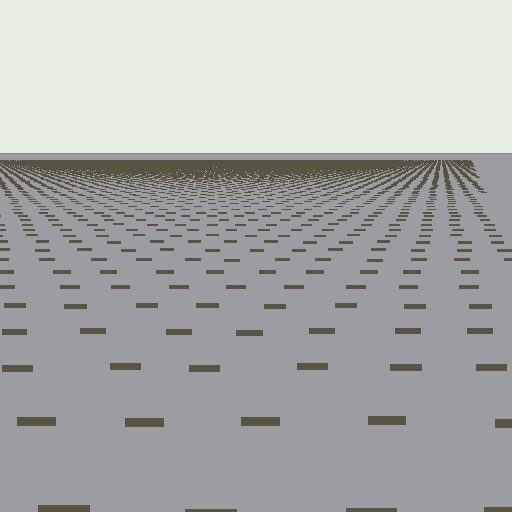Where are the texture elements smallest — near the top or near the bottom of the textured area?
Near the top.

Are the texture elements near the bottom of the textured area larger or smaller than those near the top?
Larger. Near the bottom, elements are closer to the viewer and appear at a bigger on-screen size.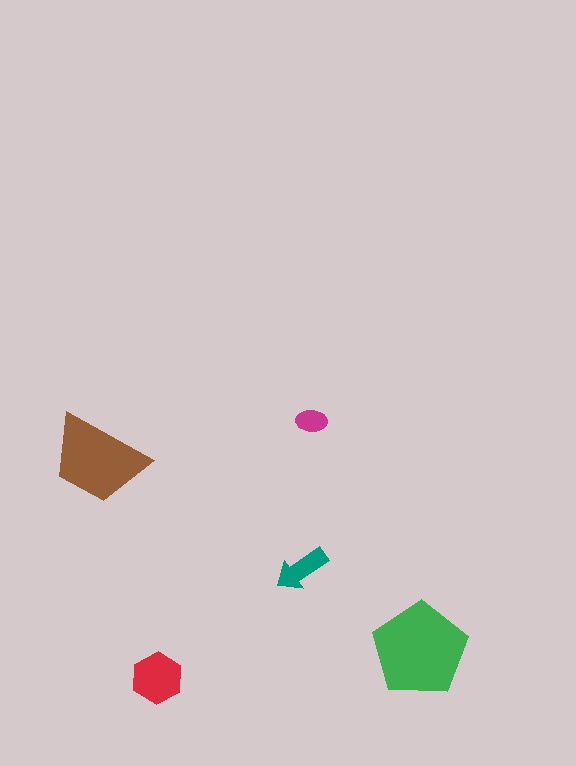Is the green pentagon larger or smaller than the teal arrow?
Larger.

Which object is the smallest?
The magenta ellipse.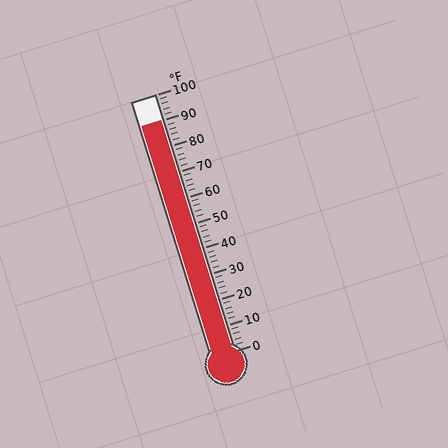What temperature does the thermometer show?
The thermometer shows approximately 90°F.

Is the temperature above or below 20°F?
The temperature is above 20°F.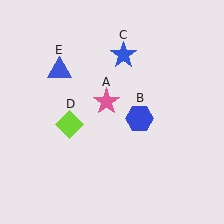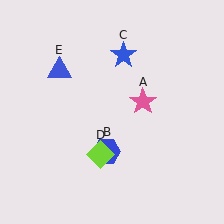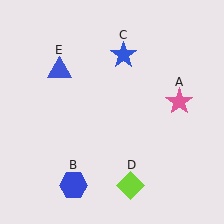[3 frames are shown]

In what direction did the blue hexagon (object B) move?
The blue hexagon (object B) moved down and to the left.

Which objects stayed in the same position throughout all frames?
Blue star (object C) and blue triangle (object E) remained stationary.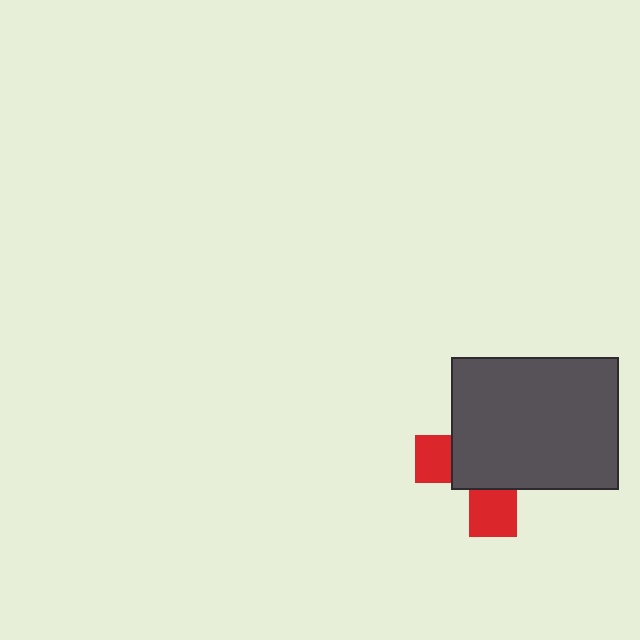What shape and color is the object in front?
The object in front is a dark gray rectangle.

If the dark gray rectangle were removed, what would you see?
You would see the complete red cross.